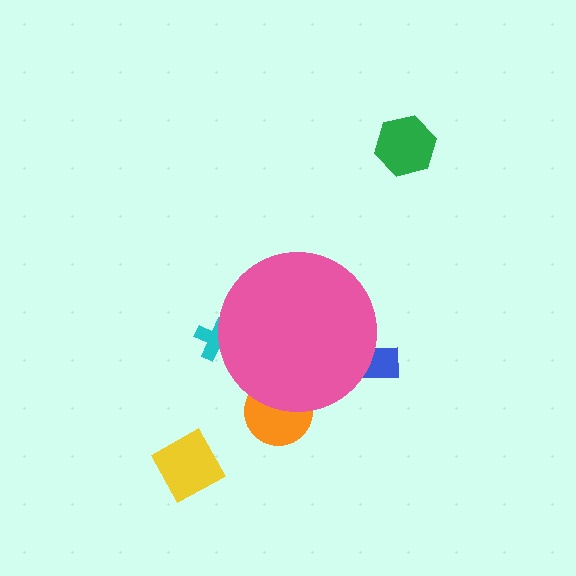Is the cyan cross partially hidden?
Yes, the cyan cross is partially hidden behind the pink circle.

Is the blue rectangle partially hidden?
Yes, the blue rectangle is partially hidden behind the pink circle.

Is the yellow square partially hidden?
No, the yellow square is fully visible.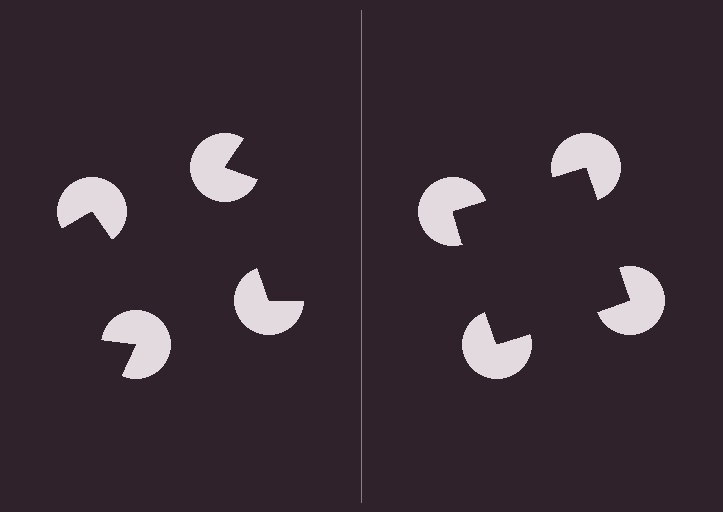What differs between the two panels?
The pac-man discs are positioned identically on both sides; only the wedge orientations differ. On the right they align to a square; on the left they are misaligned.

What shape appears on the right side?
An illusory square.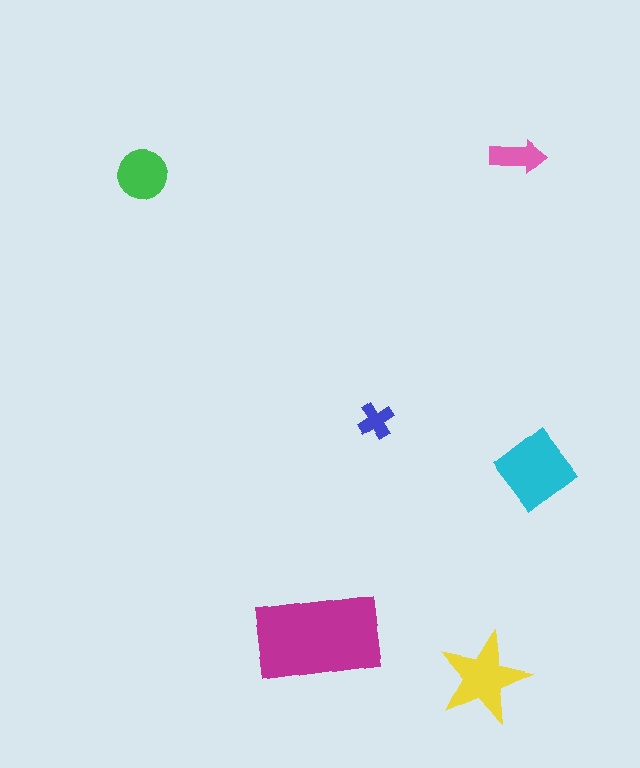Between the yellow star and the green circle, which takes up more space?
The yellow star.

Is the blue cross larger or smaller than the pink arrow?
Smaller.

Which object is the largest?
The magenta rectangle.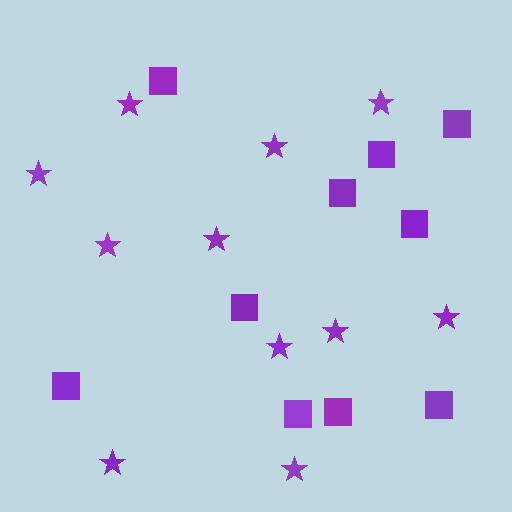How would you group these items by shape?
There are 2 groups: one group of stars (11) and one group of squares (10).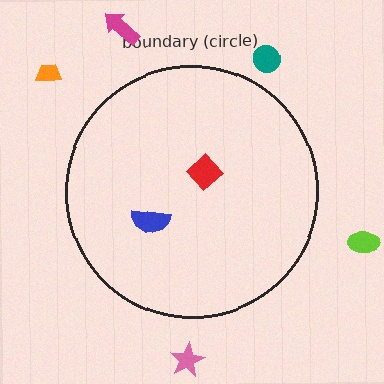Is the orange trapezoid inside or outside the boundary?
Outside.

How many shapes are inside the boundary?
2 inside, 5 outside.